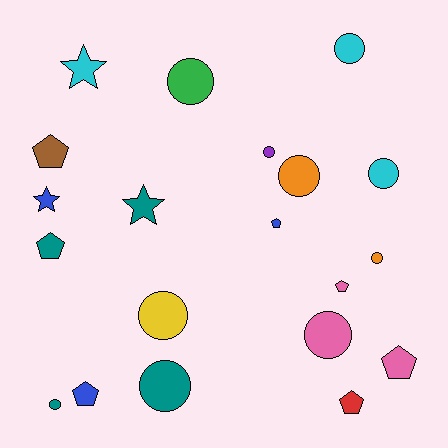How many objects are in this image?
There are 20 objects.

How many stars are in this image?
There are 3 stars.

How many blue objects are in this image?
There are 3 blue objects.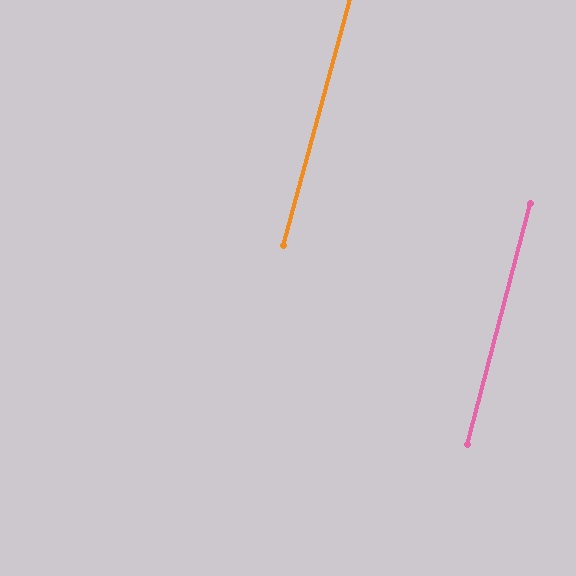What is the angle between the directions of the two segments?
Approximately 0 degrees.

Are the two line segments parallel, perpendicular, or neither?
Parallel — their directions differ by only 0.4°.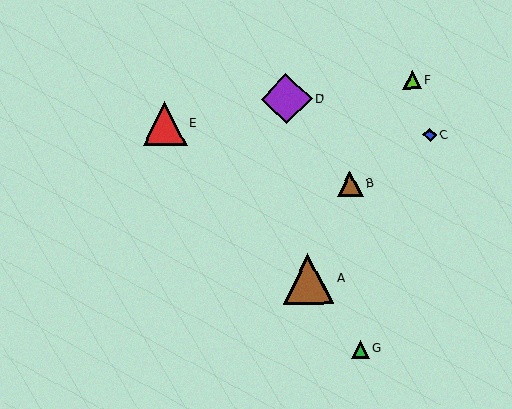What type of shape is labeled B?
Shape B is a brown triangle.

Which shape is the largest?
The brown triangle (labeled A) is the largest.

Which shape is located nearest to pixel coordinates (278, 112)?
The purple diamond (labeled D) at (287, 99) is nearest to that location.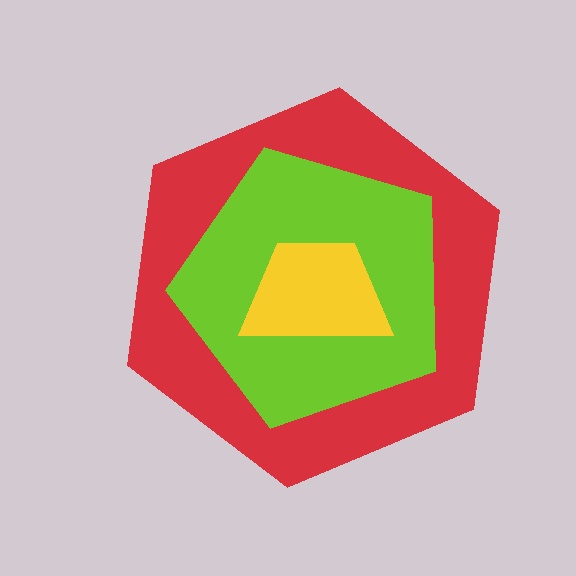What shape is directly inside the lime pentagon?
The yellow trapezoid.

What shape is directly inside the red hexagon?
The lime pentagon.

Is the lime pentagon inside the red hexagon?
Yes.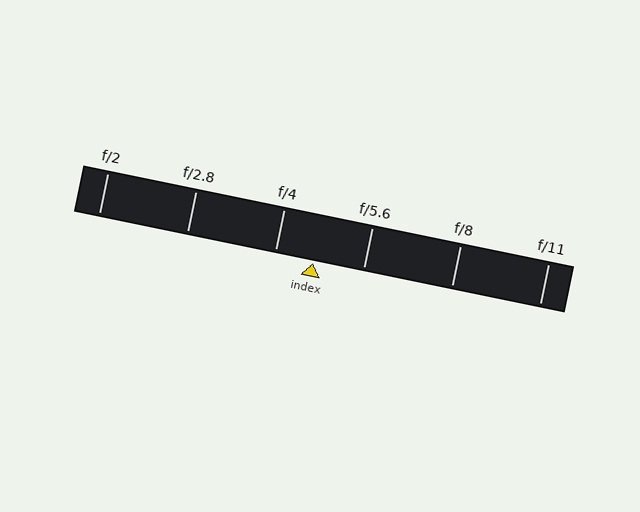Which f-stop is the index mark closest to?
The index mark is closest to f/4.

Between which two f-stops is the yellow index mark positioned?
The index mark is between f/4 and f/5.6.